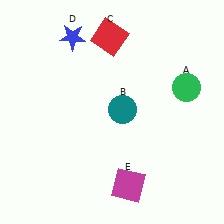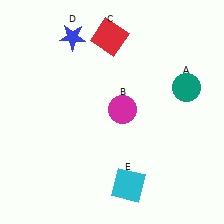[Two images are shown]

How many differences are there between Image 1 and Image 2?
There are 3 differences between the two images.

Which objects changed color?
A changed from green to teal. B changed from teal to magenta. E changed from magenta to cyan.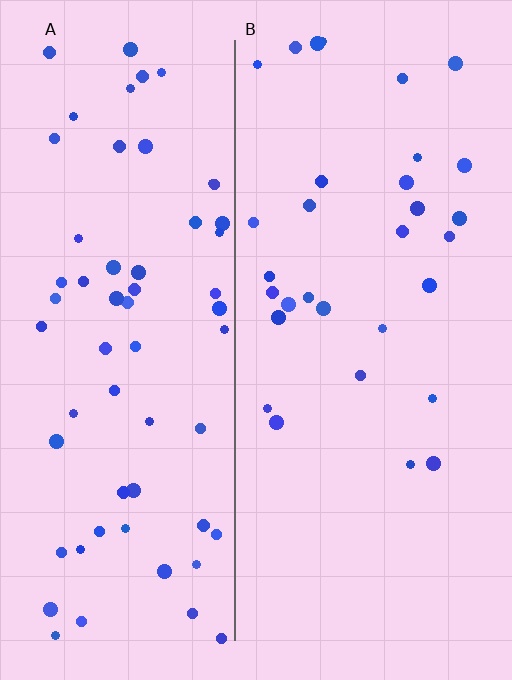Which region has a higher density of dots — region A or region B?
A (the left).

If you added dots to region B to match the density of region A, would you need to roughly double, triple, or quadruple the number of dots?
Approximately double.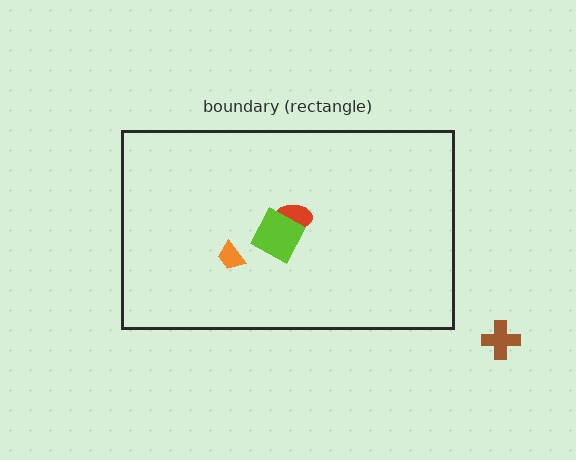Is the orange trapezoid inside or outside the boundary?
Inside.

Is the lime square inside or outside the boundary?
Inside.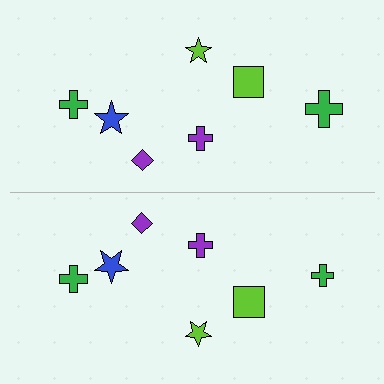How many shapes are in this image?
There are 14 shapes in this image.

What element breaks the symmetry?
The green cross on the bottom side has a different size than its mirror counterpart.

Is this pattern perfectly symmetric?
No, the pattern is not perfectly symmetric. The green cross on the bottom side has a different size than its mirror counterpart.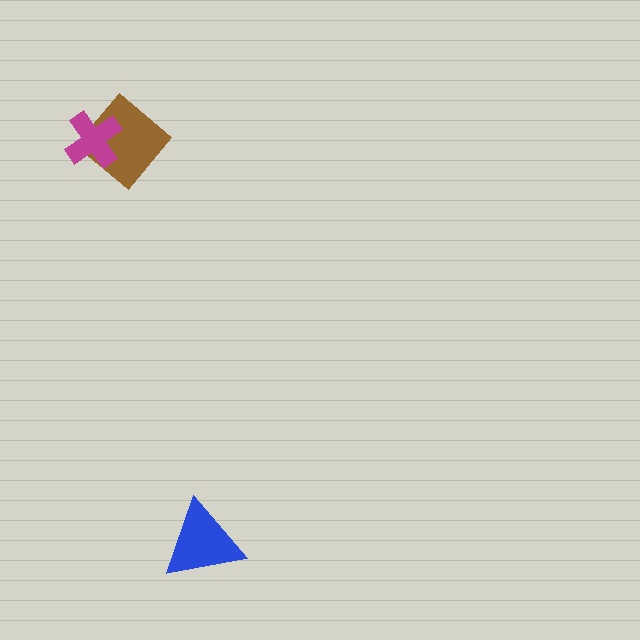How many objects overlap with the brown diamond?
1 object overlaps with the brown diamond.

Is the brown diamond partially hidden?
Yes, it is partially covered by another shape.